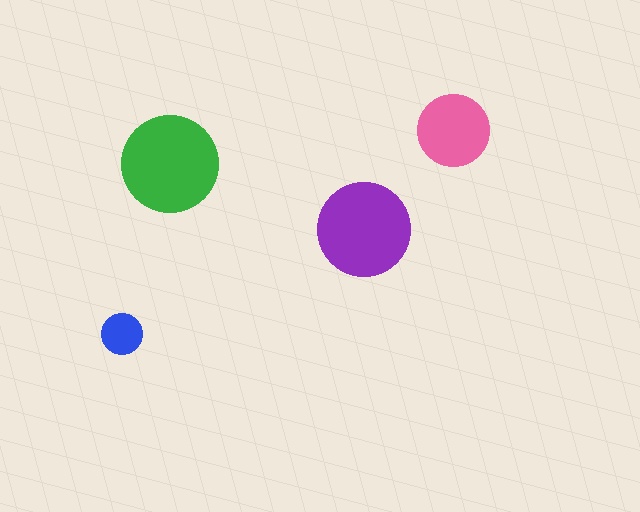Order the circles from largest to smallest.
the green one, the purple one, the pink one, the blue one.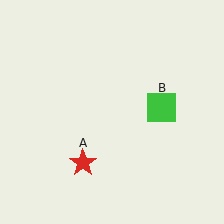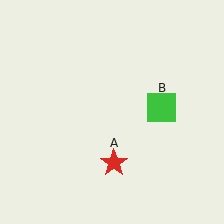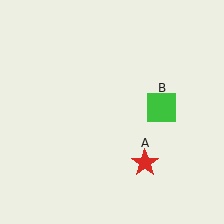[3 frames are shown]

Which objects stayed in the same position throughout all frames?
Green square (object B) remained stationary.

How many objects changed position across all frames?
1 object changed position: red star (object A).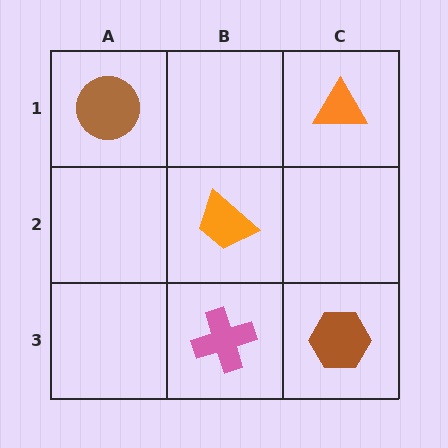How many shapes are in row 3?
2 shapes.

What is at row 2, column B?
An orange trapezoid.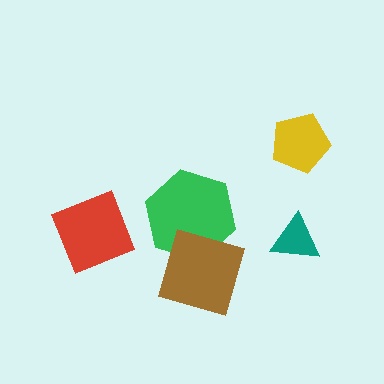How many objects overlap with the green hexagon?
1 object overlaps with the green hexagon.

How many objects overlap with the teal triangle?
0 objects overlap with the teal triangle.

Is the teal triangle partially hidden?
No, no other shape covers it.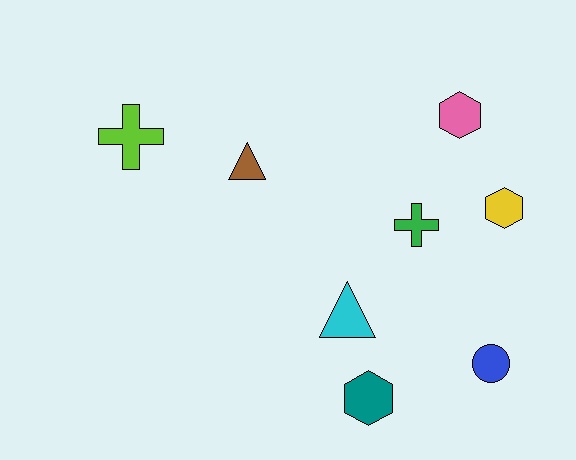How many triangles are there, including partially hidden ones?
There are 2 triangles.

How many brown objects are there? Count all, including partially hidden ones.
There is 1 brown object.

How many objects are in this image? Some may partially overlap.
There are 8 objects.